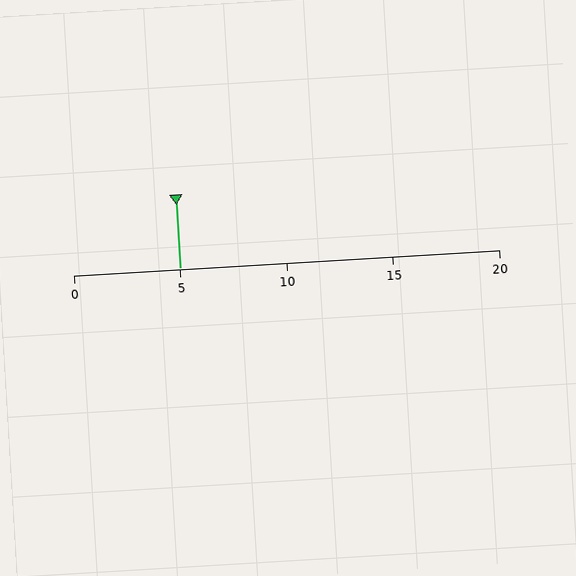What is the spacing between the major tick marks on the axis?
The major ticks are spaced 5 apart.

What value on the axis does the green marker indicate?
The marker indicates approximately 5.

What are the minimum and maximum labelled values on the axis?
The axis runs from 0 to 20.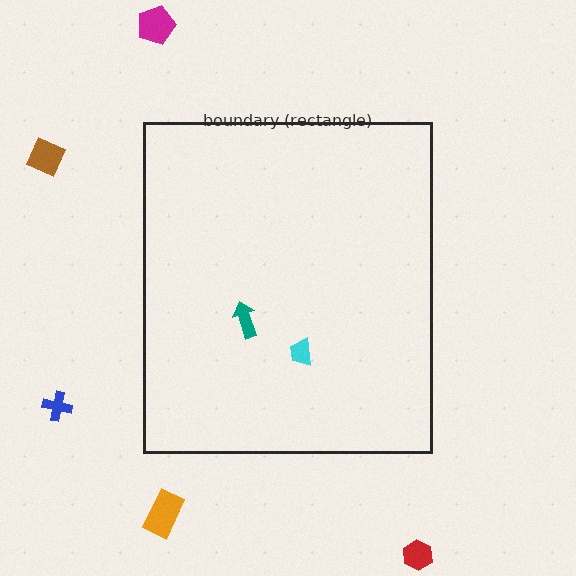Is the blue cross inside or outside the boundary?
Outside.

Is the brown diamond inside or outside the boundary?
Outside.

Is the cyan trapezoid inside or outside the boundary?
Inside.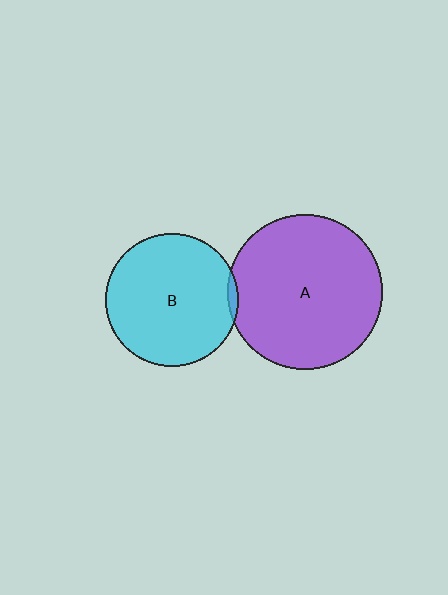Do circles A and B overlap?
Yes.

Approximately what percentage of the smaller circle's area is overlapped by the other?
Approximately 5%.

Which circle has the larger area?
Circle A (purple).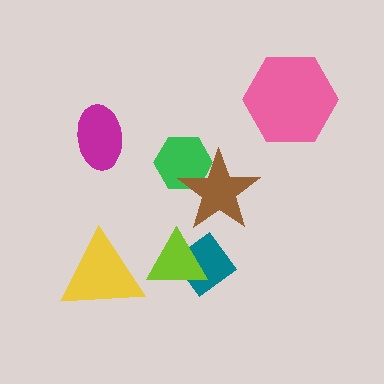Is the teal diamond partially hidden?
Yes, it is partially covered by another shape.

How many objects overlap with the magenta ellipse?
0 objects overlap with the magenta ellipse.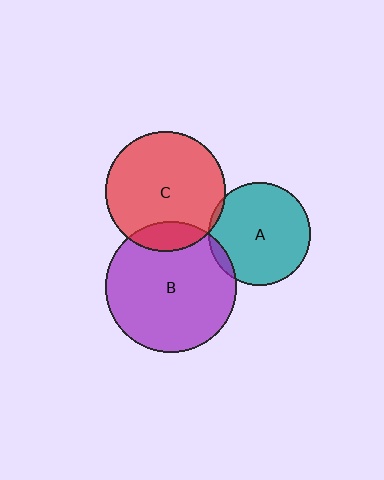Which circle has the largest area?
Circle B (purple).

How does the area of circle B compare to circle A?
Approximately 1.6 times.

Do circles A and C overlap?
Yes.